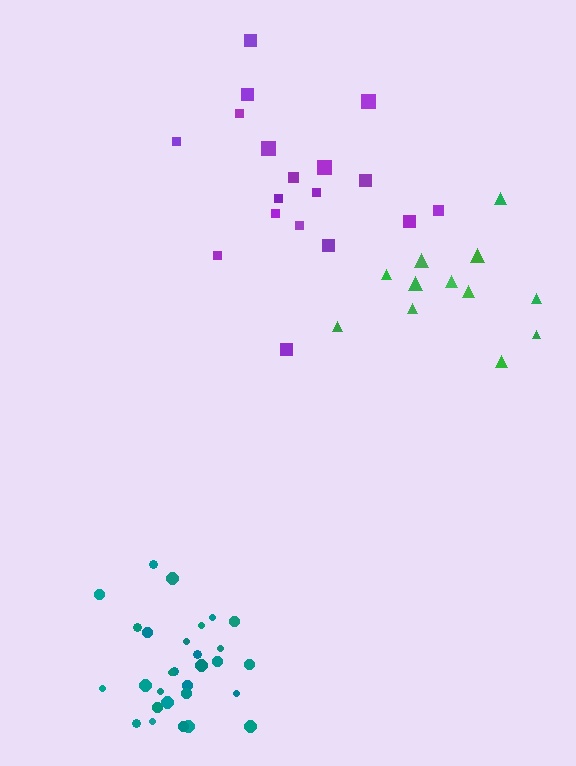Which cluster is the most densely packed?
Teal.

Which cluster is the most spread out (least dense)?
Purple.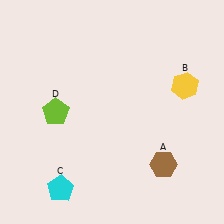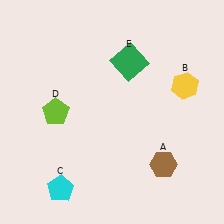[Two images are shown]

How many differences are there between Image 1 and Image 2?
There is 1 difference between the two images.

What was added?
A green square (E) was added in Image 2.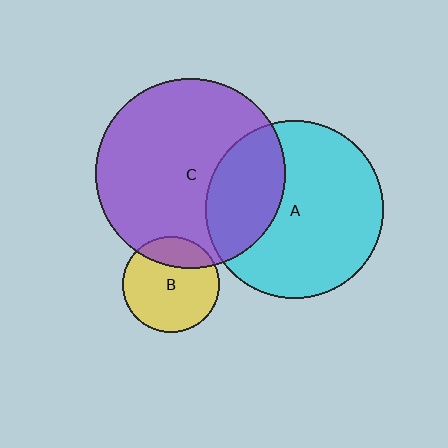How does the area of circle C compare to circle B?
Approximately 3.9 times.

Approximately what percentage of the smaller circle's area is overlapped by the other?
Approximately 30%.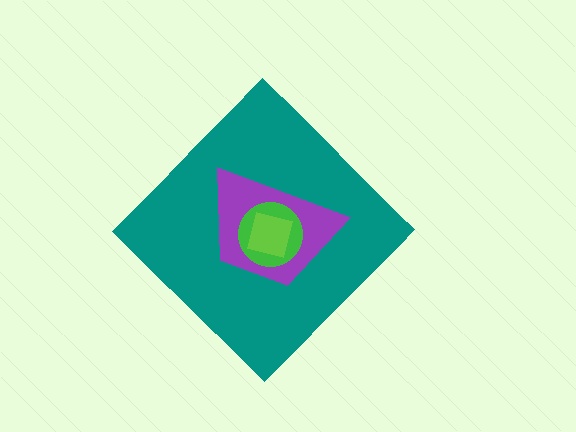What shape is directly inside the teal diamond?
The purple trapezoid.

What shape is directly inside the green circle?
The lime square.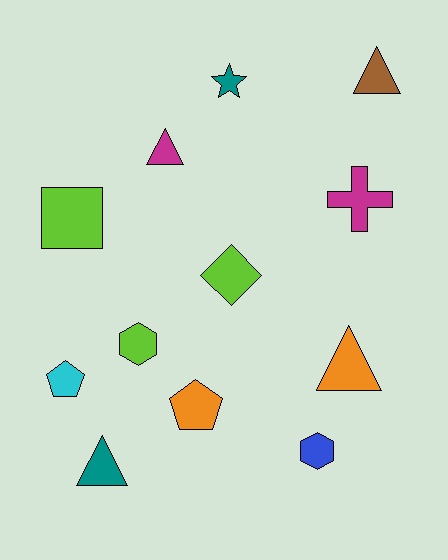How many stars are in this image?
There is 1 star.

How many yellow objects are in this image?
There are no yellow objects.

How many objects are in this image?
There are 12 objects.